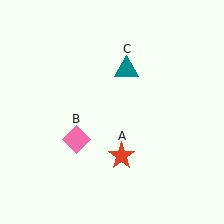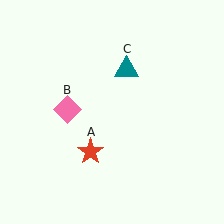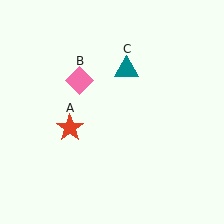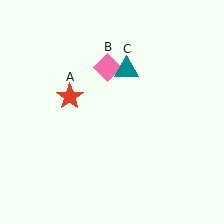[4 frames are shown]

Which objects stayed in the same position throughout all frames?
Teal triangle (object C) remained stationary.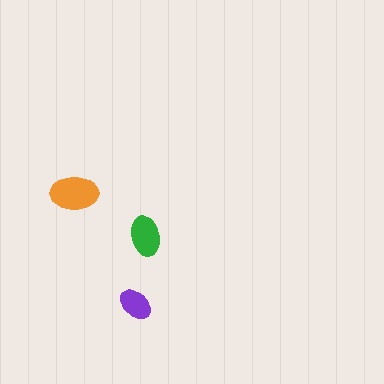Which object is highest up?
The orange ellipse is topmost.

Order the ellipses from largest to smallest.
the orange one, the green one, the purple one.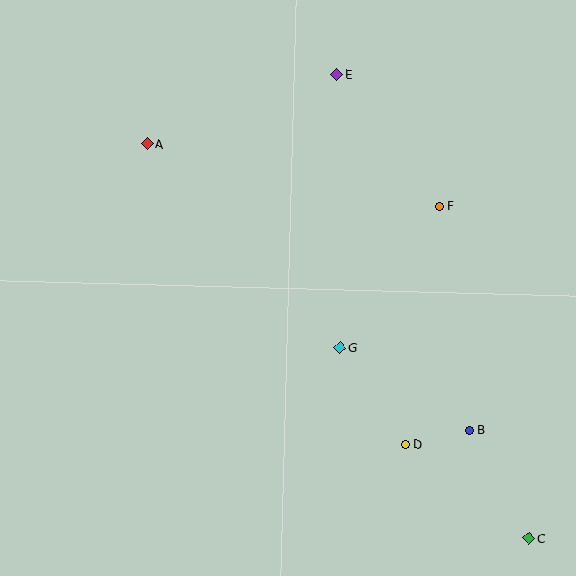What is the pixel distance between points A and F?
The distance between A and F is 299 pixels.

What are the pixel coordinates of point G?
Point G is at (340, 347).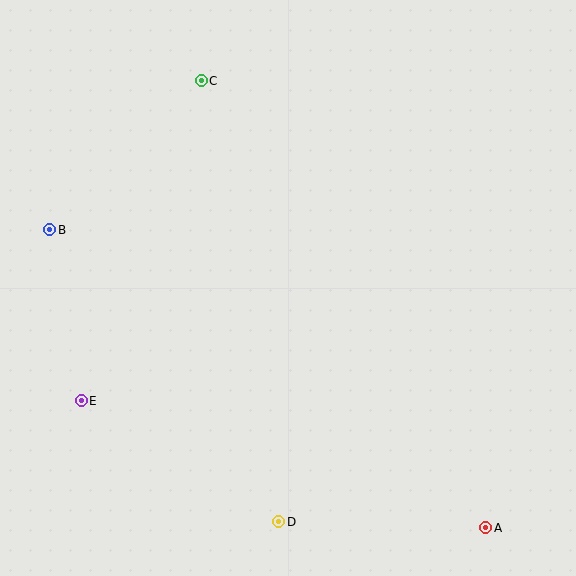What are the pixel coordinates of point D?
Point D is at (279, 522).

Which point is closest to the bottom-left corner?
Point E is closest to the bottom-left corner.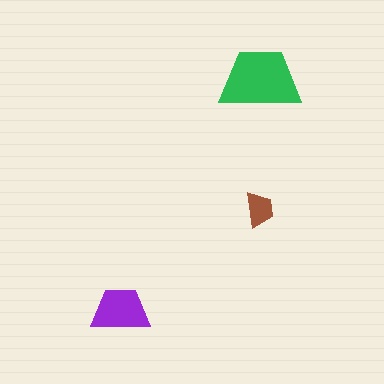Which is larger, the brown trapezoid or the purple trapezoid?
The purple one.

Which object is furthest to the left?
The purple trapezoid is leftmost.